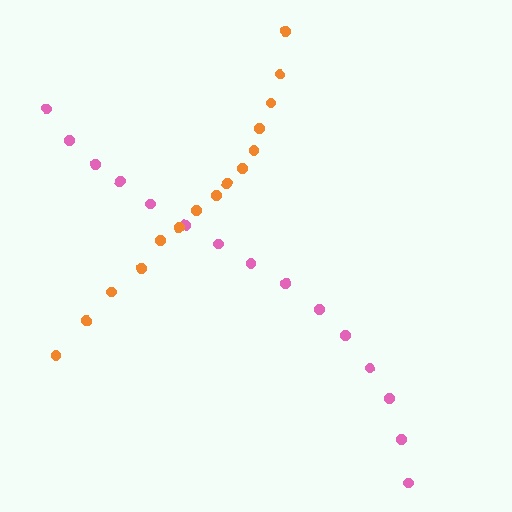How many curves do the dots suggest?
There are 2 distinct paths.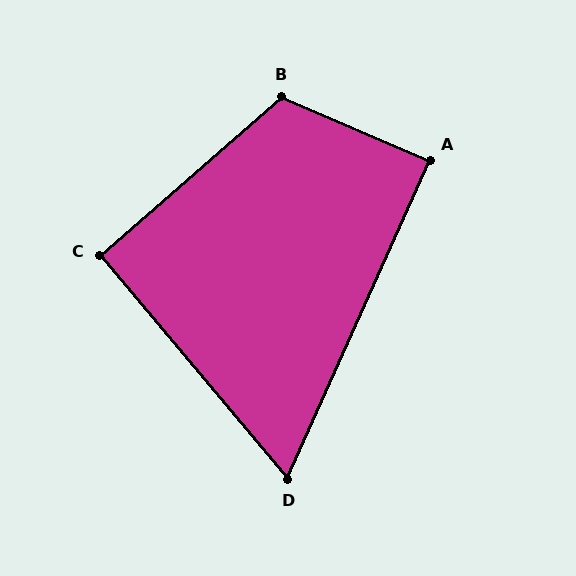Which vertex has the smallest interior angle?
D, at approximately 64 degrees.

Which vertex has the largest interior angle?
B, at approximately 116 degrees.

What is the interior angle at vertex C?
Approximately 91 degrees (approximately right).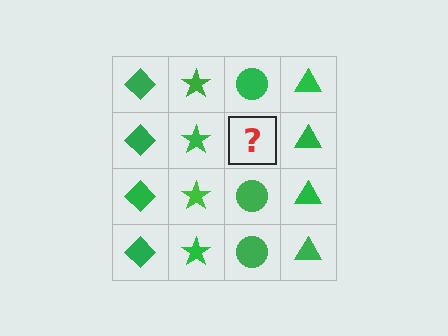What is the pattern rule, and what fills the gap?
The rule is that each column has a consistent shape. The gap should be filled with a green circle.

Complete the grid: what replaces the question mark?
The question mark should be replaced with a green circle.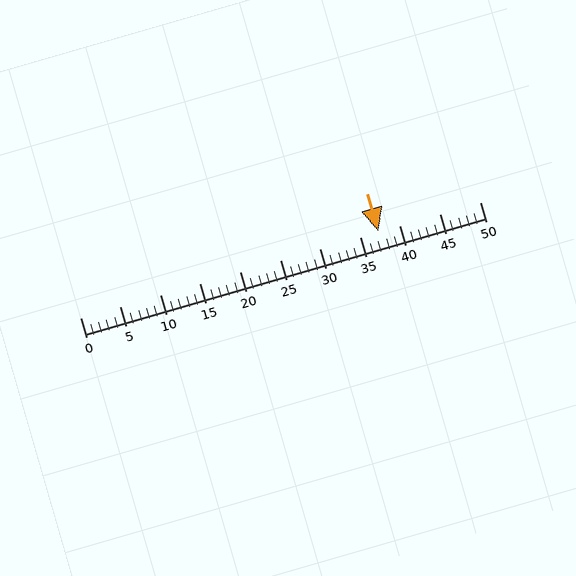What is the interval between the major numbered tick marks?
The major tick marks are spaced 5 units apart.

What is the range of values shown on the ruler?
The ruler shows values from 0 to 50.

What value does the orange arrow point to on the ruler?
The orange arrow points to approximately 37.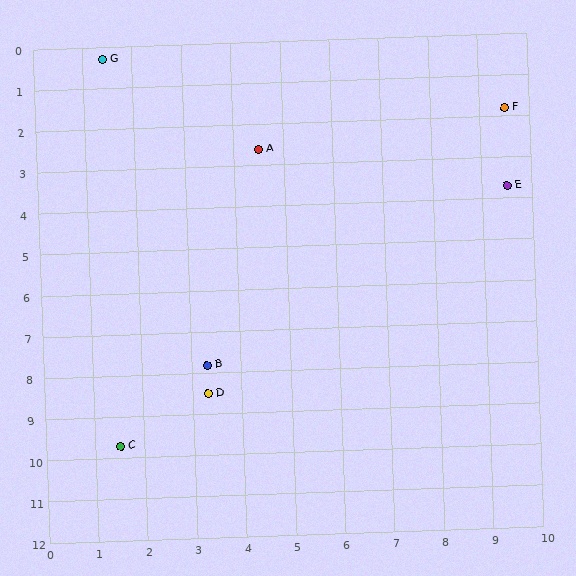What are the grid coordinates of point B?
Point B is at approximately (3.3, 7.8).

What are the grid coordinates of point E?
Point E is at approximately (9.5, 3.7).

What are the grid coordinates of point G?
Point G is at approximately (1.4, 0.3).